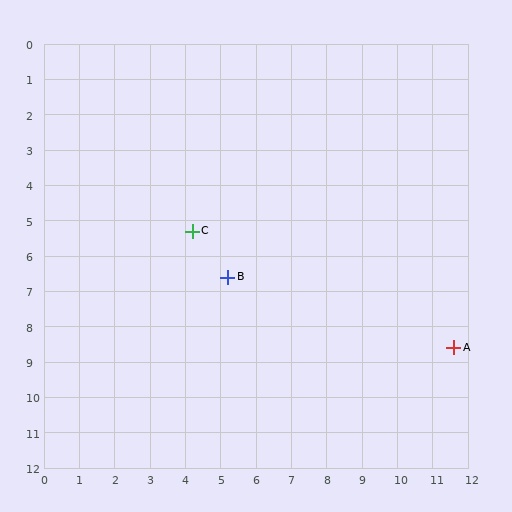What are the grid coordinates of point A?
Point A is at approximately (11.6, 8.6).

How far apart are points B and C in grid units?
Points B and C are about 1.6 grid units apart.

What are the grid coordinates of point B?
Point B is at approximately (5.2, 6.6).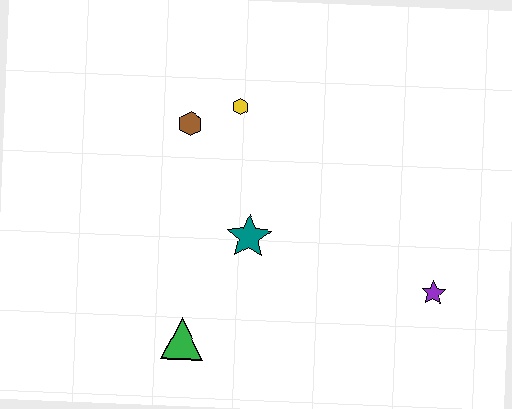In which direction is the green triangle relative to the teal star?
The green triangle is below the teal star.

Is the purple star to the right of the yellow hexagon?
Yes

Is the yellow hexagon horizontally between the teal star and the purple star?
No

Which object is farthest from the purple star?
The brown hexagon is farthest from the purple star.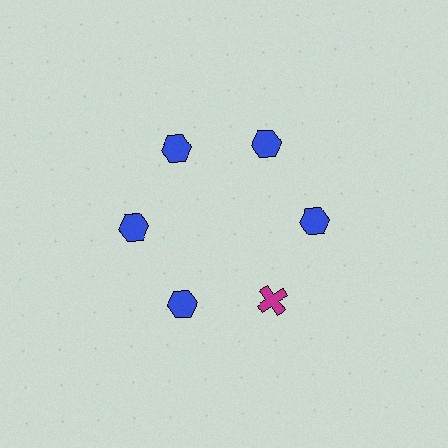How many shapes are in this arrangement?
There are 6 shapes arranged in a ring pattern.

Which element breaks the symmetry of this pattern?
The magenta cross at roughly the 5 o'clock position breaks the symmetry. All other shapes are blue hexagons.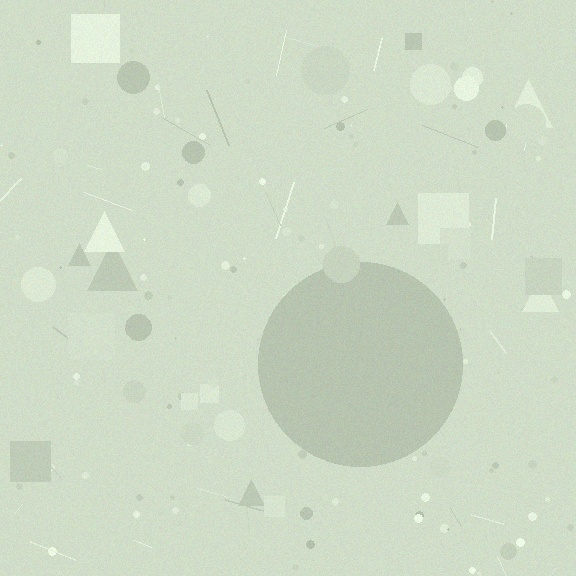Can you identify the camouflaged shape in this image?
The camouflaged shape is a circle.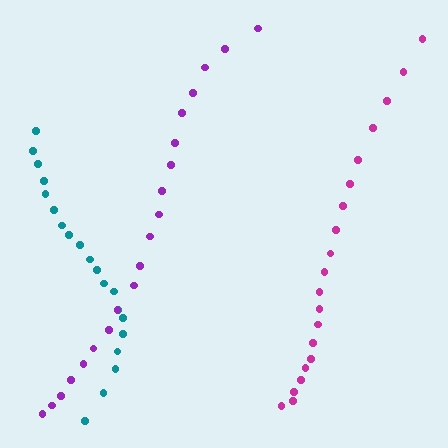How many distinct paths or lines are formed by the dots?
There are 3 distinct paths.